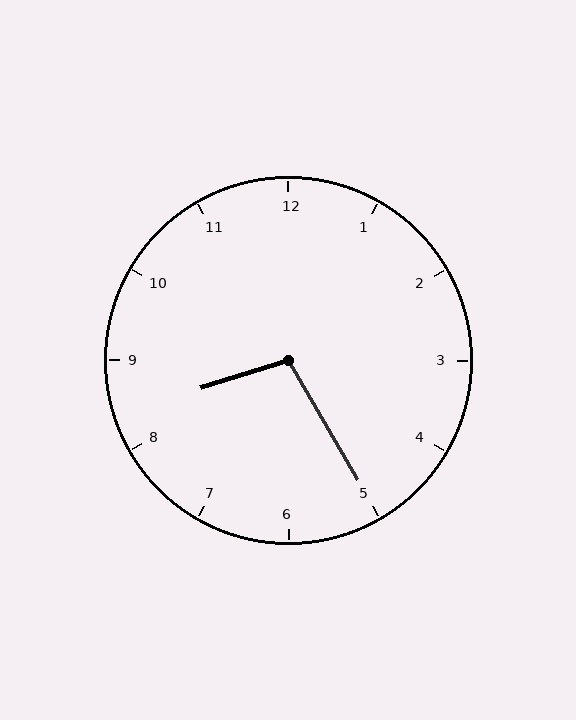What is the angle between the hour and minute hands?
Approximately 102 degrees.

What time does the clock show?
8:25.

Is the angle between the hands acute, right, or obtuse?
It is obtuse.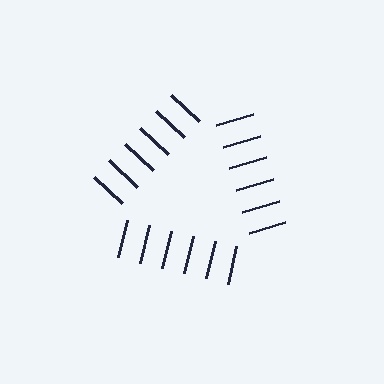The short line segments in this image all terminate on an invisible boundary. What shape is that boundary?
An illusory triangle — the line segments terminate on its edges but no continuous stroke is drawn.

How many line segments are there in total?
18 — 6 along each of the 3 edges.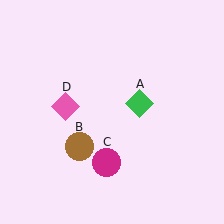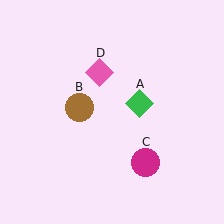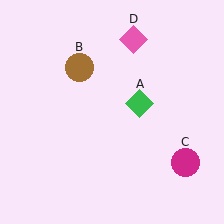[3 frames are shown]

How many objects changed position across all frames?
3 objects changed position: brown circle (object B), magenta circle (object C), pink diamond (object D).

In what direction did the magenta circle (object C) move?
The magenta circle (object C) moved right.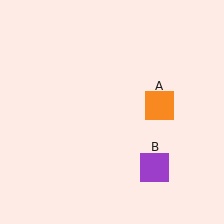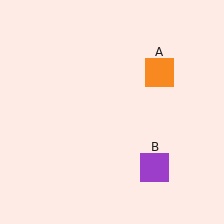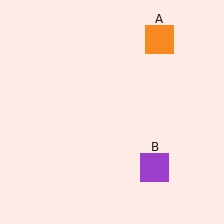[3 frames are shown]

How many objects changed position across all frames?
1 object changed position: orange square (object A).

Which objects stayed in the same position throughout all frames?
Purple square (object B) remained stationary.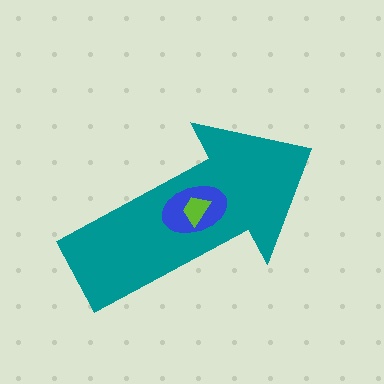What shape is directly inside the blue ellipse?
The lime trapezoid.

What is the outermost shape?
The teal arrow.